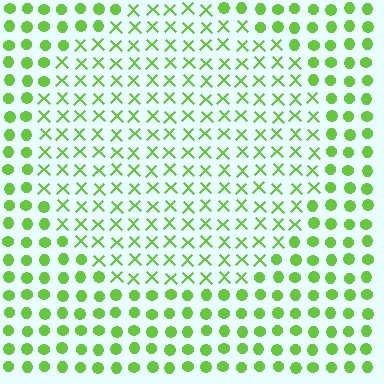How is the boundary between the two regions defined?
The boundary is defined by a change in element shape: X marks inside vs. circles outside. All elements share the same color and spacing.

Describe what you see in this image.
The image is filled with small lime elements arranged in a uniform grid. A circle-shaped region contains X marks, while the surrounding area contains circles. The boundary is defined purely by the change in element shape.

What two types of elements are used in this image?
The image uses X marks inside the circle region and circles outside it.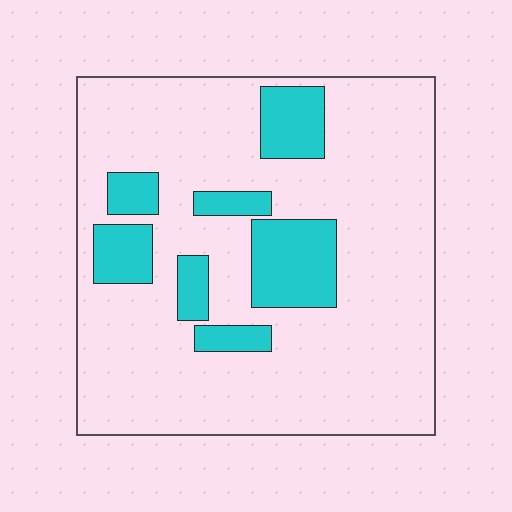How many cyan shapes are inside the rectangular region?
7.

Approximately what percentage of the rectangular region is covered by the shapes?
Approximately 20%.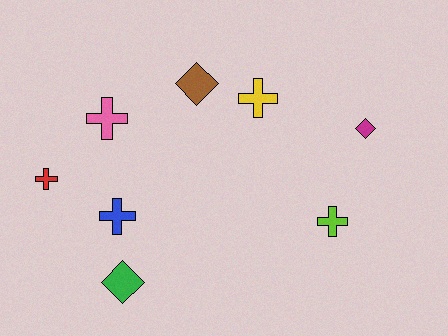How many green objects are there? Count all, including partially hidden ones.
There is 1 green object.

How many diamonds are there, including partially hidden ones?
There are 3 diamonds.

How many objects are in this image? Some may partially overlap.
There are 8 objects.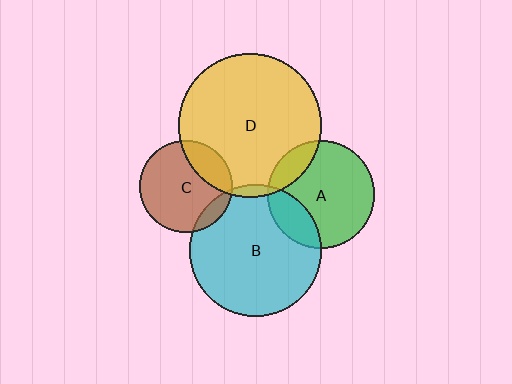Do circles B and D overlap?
Yes.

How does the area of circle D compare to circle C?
Approximately 2.4 times.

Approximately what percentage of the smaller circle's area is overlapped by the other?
Approximately 5%.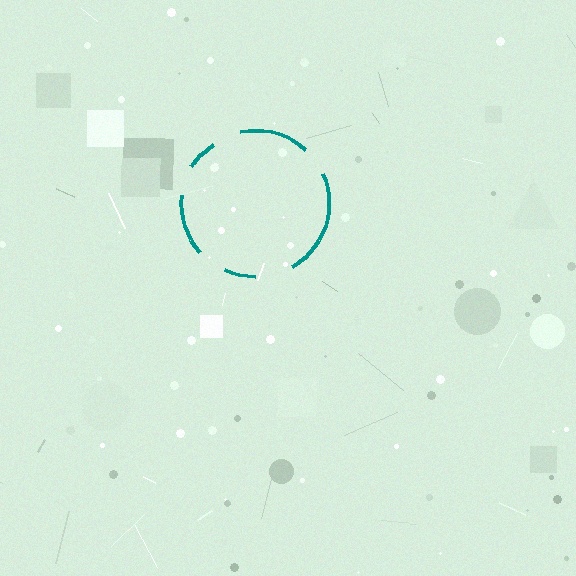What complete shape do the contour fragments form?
The contour fragments form a circle.